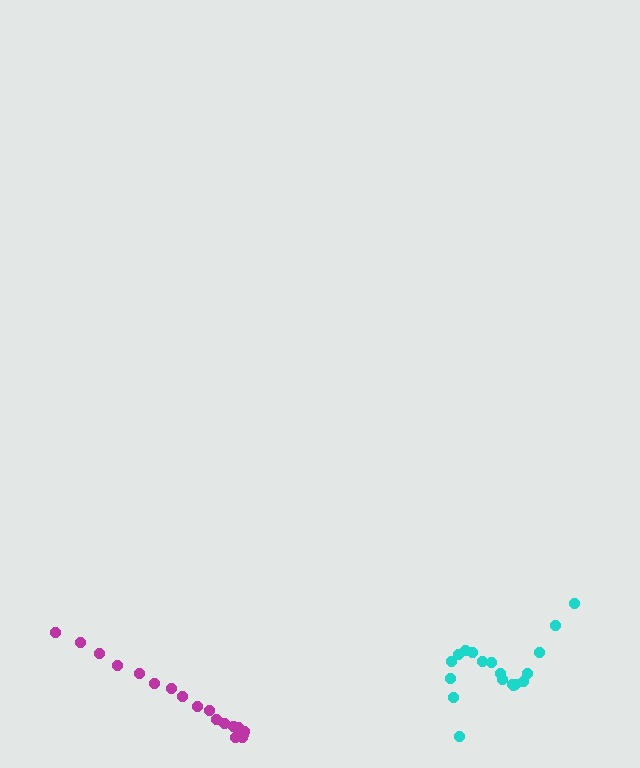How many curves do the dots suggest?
There are 2 distinct paths.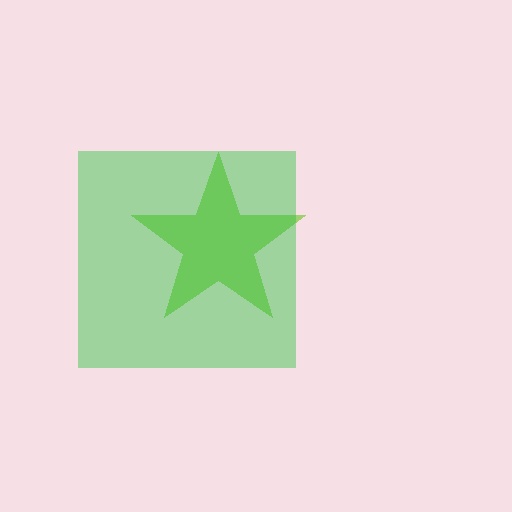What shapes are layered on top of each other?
The layered shapes are: a lime star, a green square.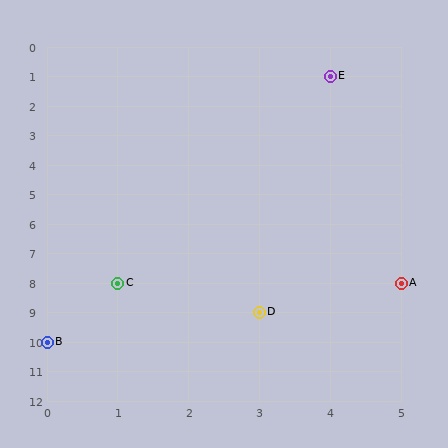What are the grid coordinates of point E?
Point E is at grid coordinates (4, 1).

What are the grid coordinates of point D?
Point D is at grid coordinates (3, 9).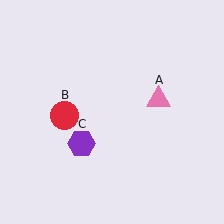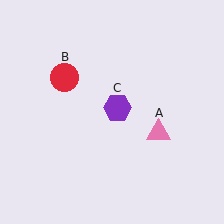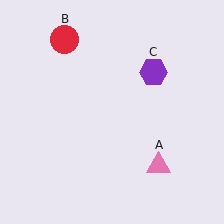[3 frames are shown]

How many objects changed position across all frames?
3 objects changed position: pink triangle (object A), red circle (object B), purple hexagon (object C).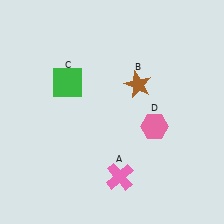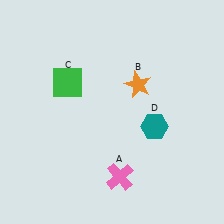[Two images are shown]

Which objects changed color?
B changed from brown to orange. D changed from pink to teal.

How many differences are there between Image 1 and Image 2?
There are 2 differences between the two images.